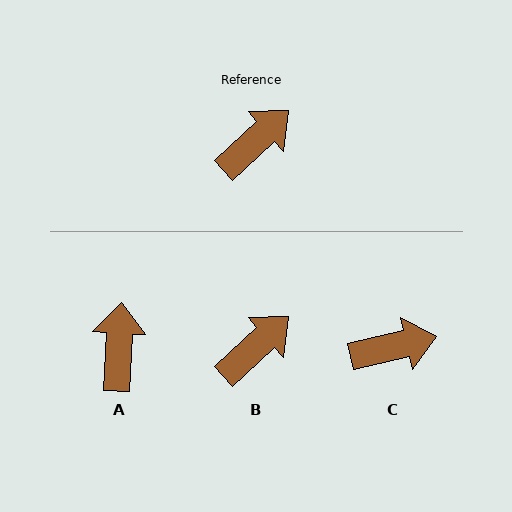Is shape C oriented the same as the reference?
No, it is off by about 29 degrees.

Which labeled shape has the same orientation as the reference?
B.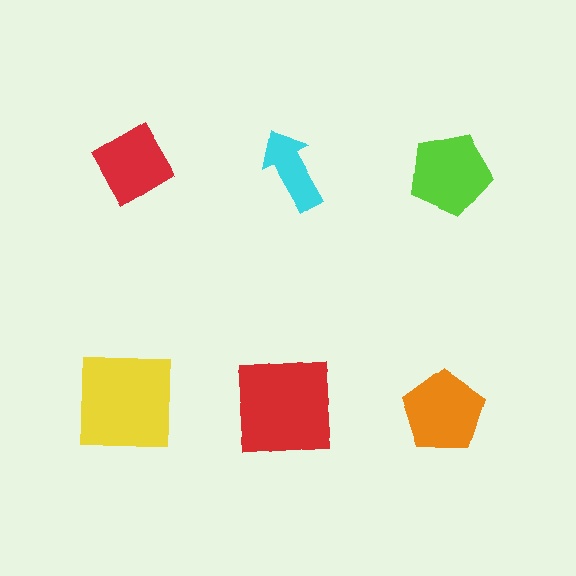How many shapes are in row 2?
3 shapes.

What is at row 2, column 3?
An orange pentagon.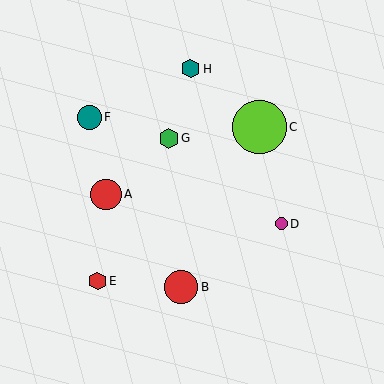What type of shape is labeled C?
Shape C is a lime circle.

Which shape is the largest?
The lime circle (labeled C) is the largest.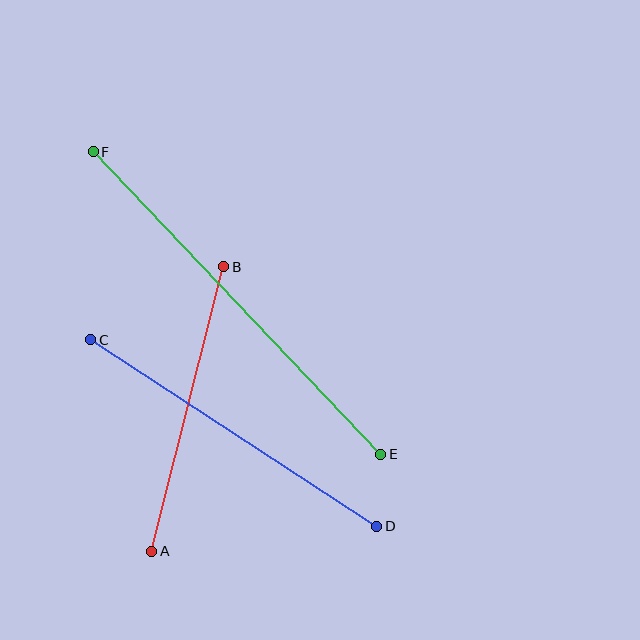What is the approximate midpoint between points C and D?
The midpoint is at approximately (234, 433) pixels.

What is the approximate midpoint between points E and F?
The midpoint is at approximately (237, 303) pixels.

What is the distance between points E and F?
The distance is approximately 418 pixels.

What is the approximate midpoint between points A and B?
The midpoint is at approximately (188, 409) pixels.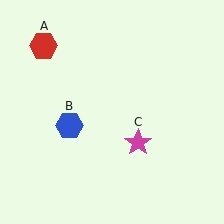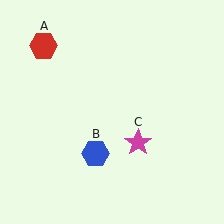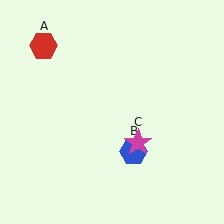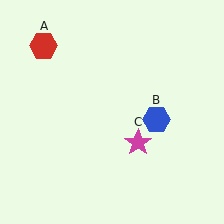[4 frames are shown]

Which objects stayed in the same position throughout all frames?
Red hexagon (object A) and magenta star (object C) remained stationary.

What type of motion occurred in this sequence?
The blue hexagon (object B) rotated counterclockwise around the center of the scene.